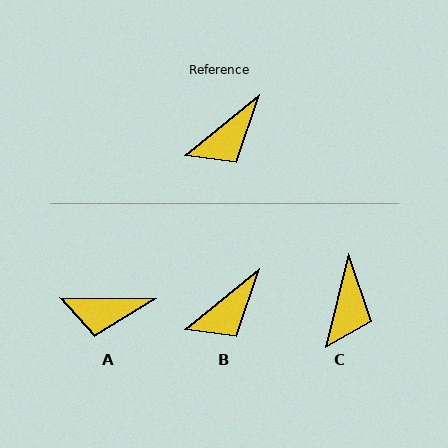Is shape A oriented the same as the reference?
No, it is off by about 39 degrees.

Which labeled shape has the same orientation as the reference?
B.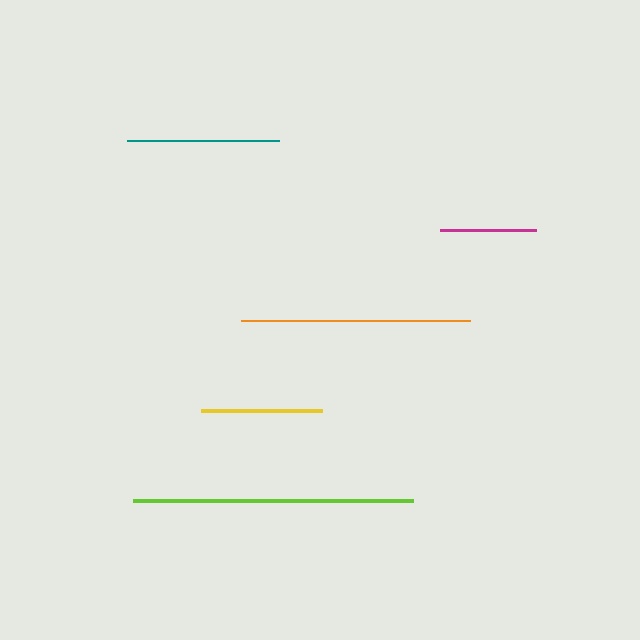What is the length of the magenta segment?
The magenta segment is approximately 96 pixels long.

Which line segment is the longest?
The lime line is the longest at approximately 280 pixels.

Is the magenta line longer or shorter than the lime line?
The lime line is longer than the magenta line.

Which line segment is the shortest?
The magenta line is the shortest at approximately 96 pixels.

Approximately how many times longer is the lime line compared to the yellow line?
The lime line is approximately 2.3 times the length of the yellow line.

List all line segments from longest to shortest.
From longest to shortest: lime, orange, teal, yellow, magenta.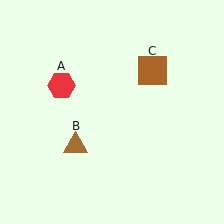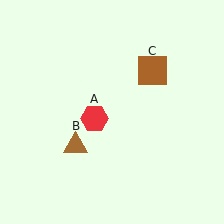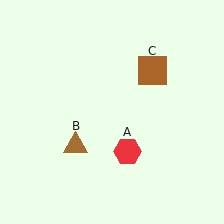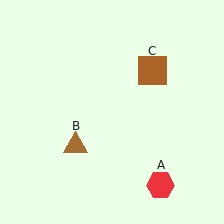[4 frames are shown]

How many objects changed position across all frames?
1 object changed position: red hexagon (object A).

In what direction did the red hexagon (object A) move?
The red hexagon (object A) moved down and to the right.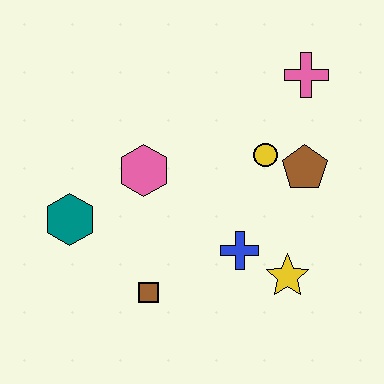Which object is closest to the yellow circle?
The brown pentagon is closest to the yellow circle.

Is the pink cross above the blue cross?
Yes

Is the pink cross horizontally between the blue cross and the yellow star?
No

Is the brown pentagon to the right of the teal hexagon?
Yes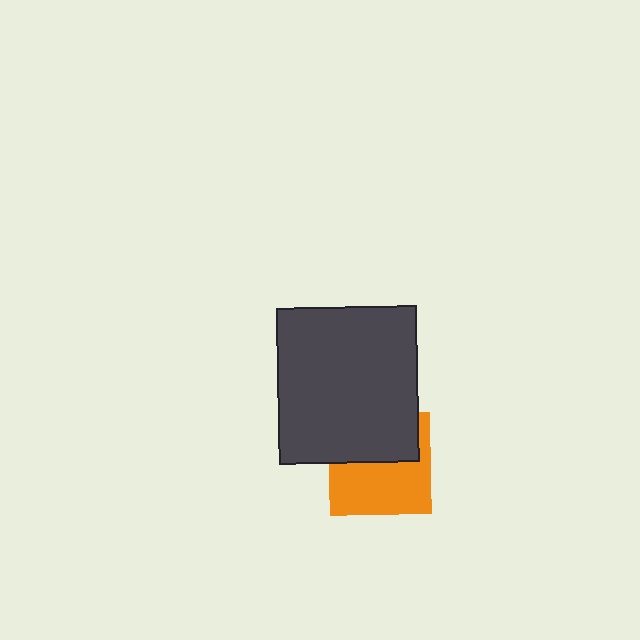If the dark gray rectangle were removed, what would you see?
You would see the complete orange square.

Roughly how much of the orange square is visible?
About half of it is visible (roughly 56%).